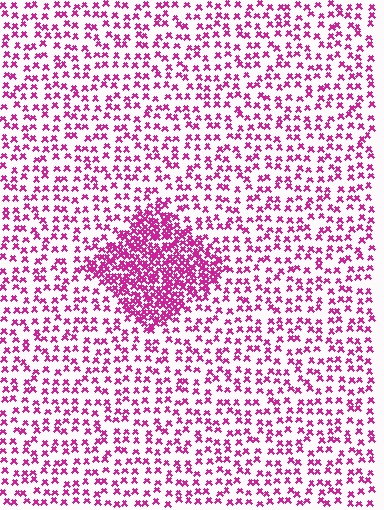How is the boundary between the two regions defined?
The boundary is defined by a change in element density (approximately 2.7x ratio). All elements are the same color, size, and shape.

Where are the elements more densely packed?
The elements are more densely packed inside the diamond boundary.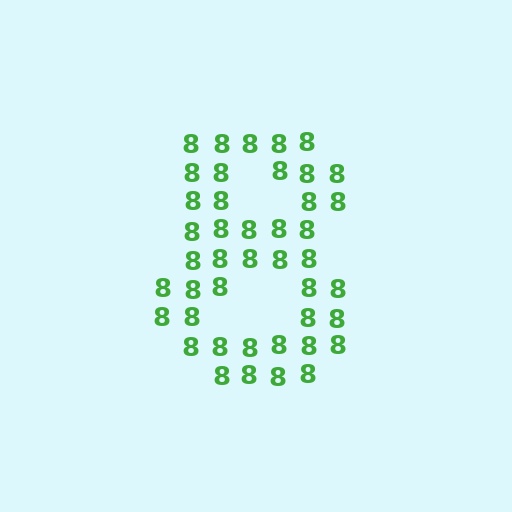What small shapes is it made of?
It is made of small digit 8's.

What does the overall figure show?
The overall figure shows the digit 8.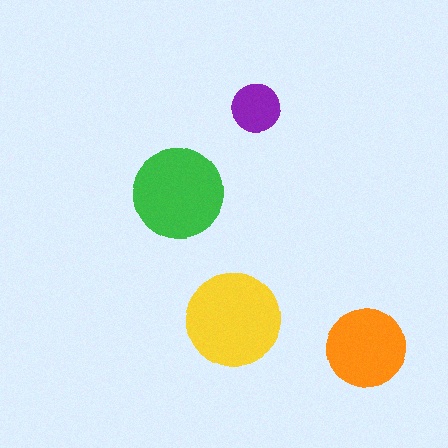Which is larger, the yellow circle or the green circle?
The yellow one.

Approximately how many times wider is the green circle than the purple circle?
About 2 times wider.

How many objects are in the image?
There are 4 objects in the image.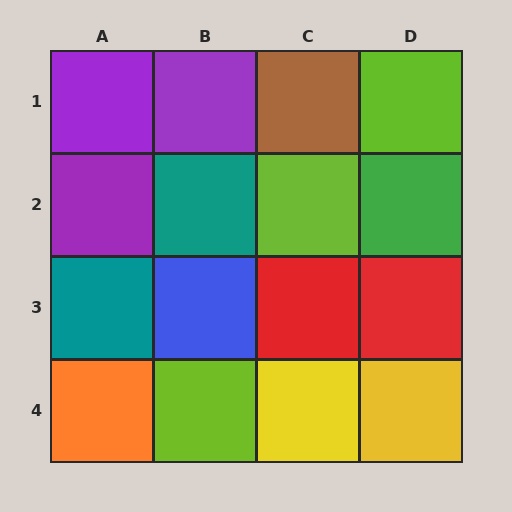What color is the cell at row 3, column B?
Blue.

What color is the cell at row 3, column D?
Red.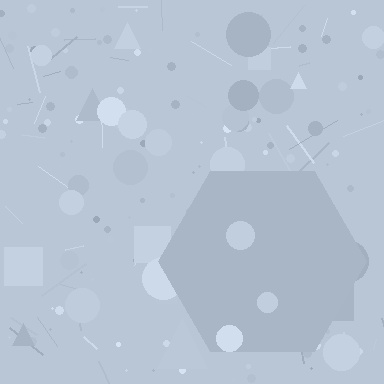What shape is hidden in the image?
A hexagon is hidden in the image.